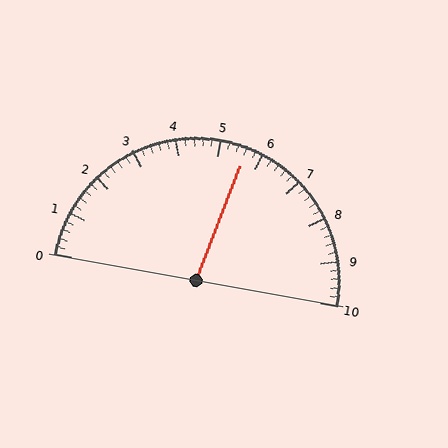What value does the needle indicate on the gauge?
The needle indicates approximately 5.6.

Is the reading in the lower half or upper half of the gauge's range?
The reading is in the upper half of the range (0 to 10).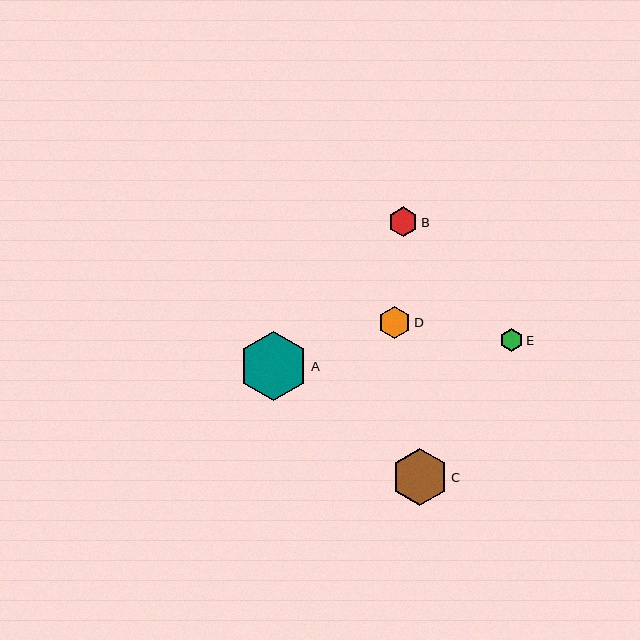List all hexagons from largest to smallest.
From largest to smallest: A, C, D, B, E.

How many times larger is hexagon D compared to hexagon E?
Hexagon D is approximately 1.4 times the size of hexagon E.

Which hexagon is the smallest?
Hexagon E is the smallest with a size of approximately 23 pixels.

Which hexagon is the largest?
Hexagon A is the largest with a size of approximately 69 pixels.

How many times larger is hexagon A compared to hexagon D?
Hexagon A is approximately 2.1 times the size of hexagon D.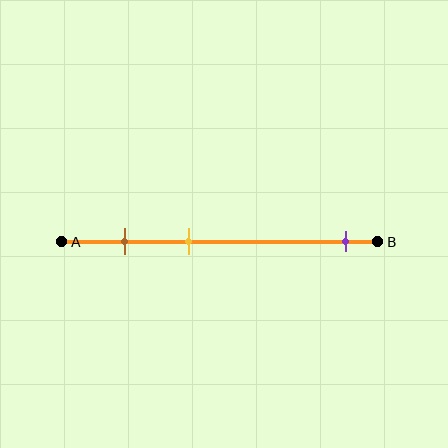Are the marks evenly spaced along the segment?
No, the marks are not evenly spaced.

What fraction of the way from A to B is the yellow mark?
The yellow mark is approximately 40% (0.4) of the way from A to B.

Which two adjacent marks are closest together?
The brown and yellow marks are the closest adjacent pair.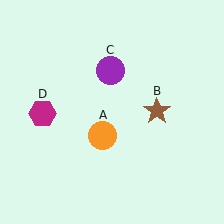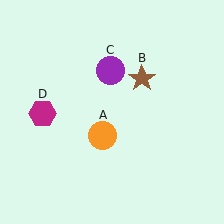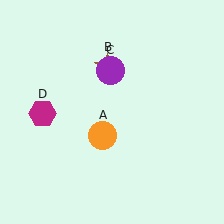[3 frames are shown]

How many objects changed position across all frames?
1 object changed position: brown star (object B).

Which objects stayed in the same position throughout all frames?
Orange circle (object A) and purple circle (object C) and magenta hexagon (object D) remained stationary.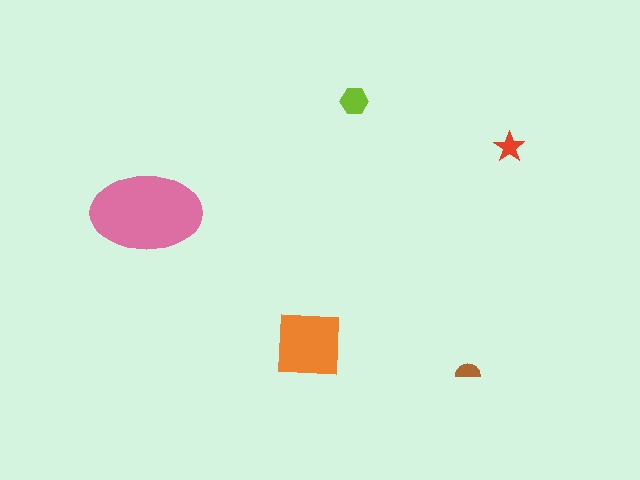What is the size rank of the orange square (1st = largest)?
2nd.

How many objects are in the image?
There are 5 objects in the image.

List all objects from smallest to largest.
The brown semicircle, the red star, the lime hexagon, the orange square, the pink ellipse.